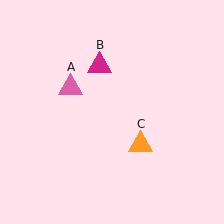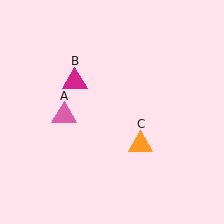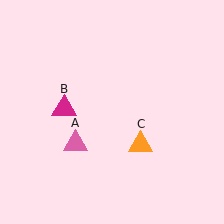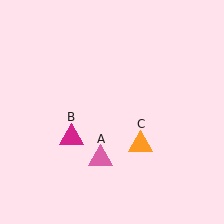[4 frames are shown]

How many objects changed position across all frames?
2 objects changed position: pink triangle (object A), magenta triangle (object B).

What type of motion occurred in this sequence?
The pink triangle (object A), magenta triangle (object B) rotated counterclockwise around the center of the scene.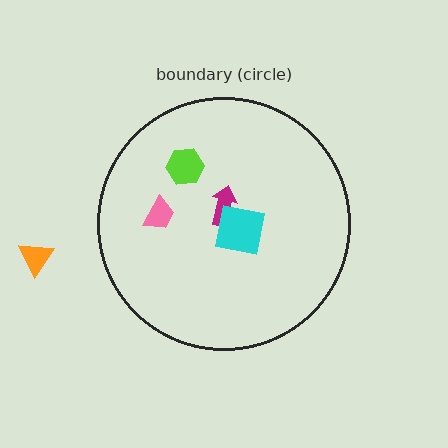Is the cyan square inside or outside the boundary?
Inside.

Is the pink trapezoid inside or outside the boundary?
Inside.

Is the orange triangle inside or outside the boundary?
Outside.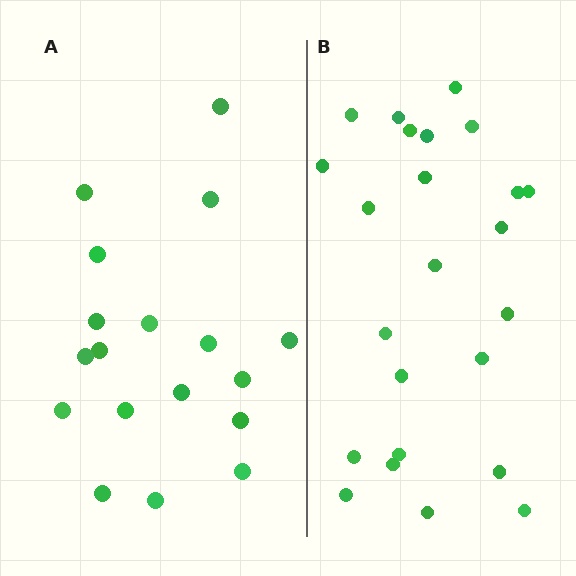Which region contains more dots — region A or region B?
Region B (the right region) has more dots.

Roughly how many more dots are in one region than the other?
Region B has about 6 more dots than region A.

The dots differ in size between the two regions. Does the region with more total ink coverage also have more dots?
No. Region A has more total ink coverage because its dots are larger, but region B actually contains more individual dots. Total area can be misleading — the number of items is what matters here.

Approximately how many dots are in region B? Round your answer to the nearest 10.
About 20 dots. (The exact count is 24, which rounds to 20.)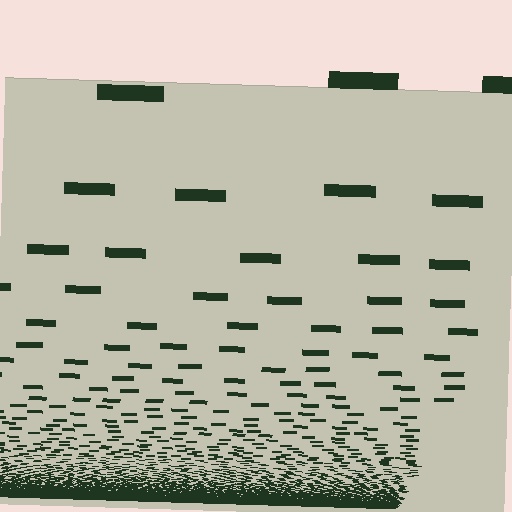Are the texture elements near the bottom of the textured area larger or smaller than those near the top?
Smaller. The gradient is inverted — elements near the bottom are smaller and denser.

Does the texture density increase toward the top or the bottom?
Density increases toward the bottom.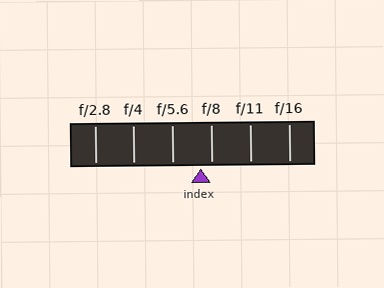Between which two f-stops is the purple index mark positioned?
The index mark is between f/5.6 and f/8.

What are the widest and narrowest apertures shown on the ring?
The widest aperture shown is f/2.8 and the narrowest is f/16.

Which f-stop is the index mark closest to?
The index mark is closest to f/8.